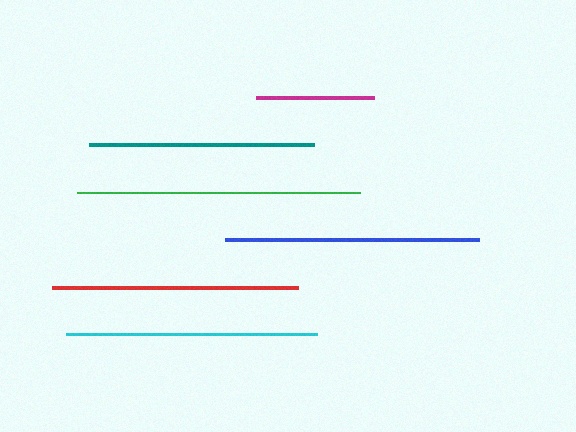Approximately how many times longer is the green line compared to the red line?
The green line is approximately 1.1 times the length of the red line.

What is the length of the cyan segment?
The cyan segment is approximately 251 pixels long.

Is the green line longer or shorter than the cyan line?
The green line is longer than the cyan line.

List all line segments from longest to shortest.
From longest to shortest: green, blue, cyan, red, teal, magenta.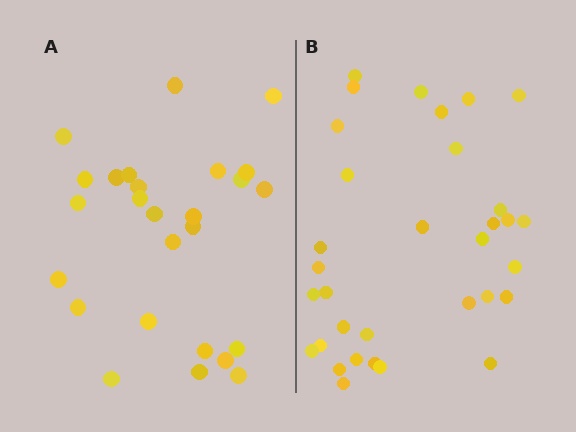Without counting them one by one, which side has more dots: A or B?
Region B (the right region) has more dots.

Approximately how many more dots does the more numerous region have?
Region B has roughly 8 or so more dots than region A.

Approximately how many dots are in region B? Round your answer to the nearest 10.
About 30 dots. (The exact count is 33, which rounds to 30.)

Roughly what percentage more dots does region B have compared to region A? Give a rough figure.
About 25% more.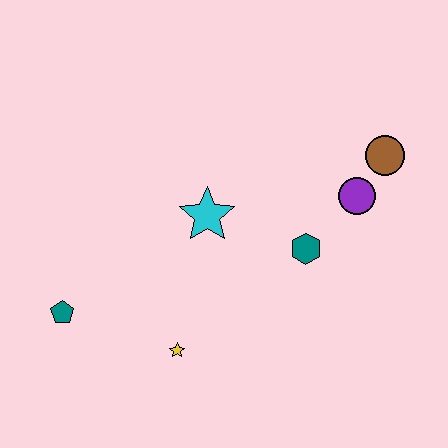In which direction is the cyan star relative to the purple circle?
The cyan star is to the left of the purple circle.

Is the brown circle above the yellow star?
Yes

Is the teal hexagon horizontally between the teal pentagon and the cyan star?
No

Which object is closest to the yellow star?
The teal pentagon is closest to the yellow star.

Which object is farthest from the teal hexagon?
The teal pentagon is farthest from the teal hexagon.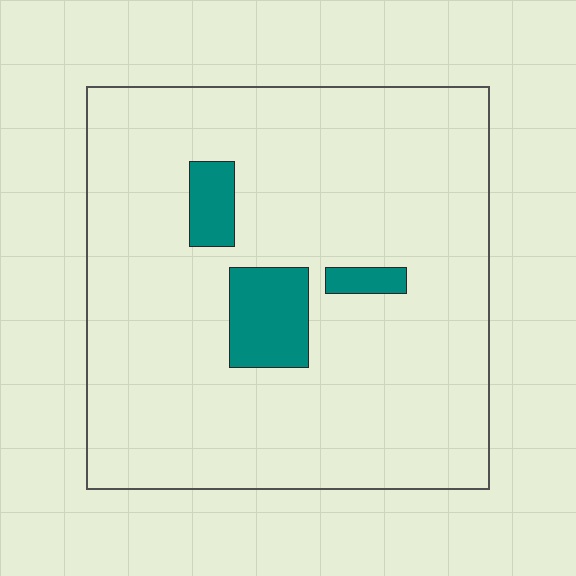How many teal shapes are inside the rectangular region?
3.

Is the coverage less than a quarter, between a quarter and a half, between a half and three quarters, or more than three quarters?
Less than a quarter.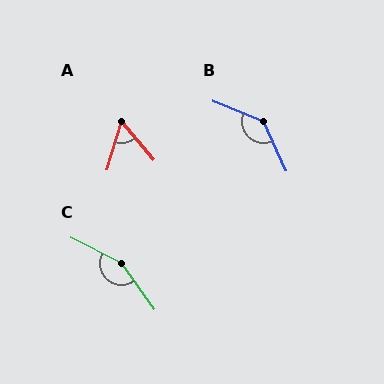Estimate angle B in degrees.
Approximately 137 degrees.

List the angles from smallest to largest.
A (56°), B (137°), C (153°).